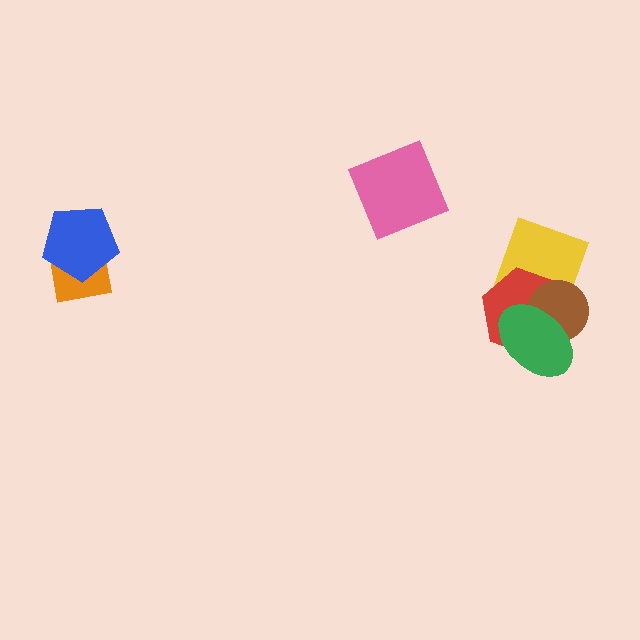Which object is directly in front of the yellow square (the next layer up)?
The red hexagon is directly in front of the yellow square.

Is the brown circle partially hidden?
Yes, it is partially covered by another shape.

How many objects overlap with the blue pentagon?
1 object overlaps with the blue pentagon.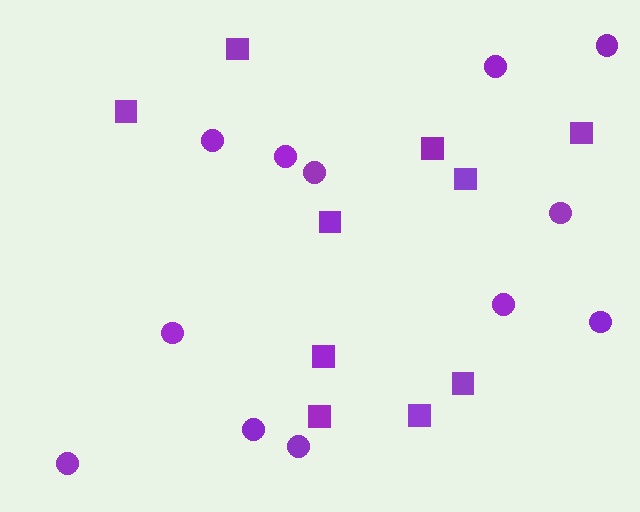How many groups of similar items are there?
There are 2 groups: one group of circles (12) and one group of squares (10).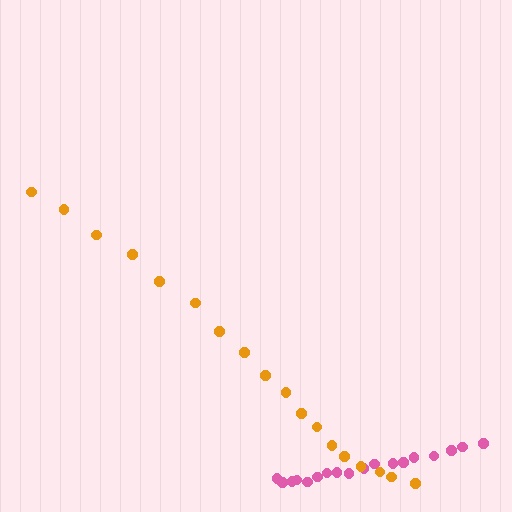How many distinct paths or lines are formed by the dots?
There are 2 distinct paths.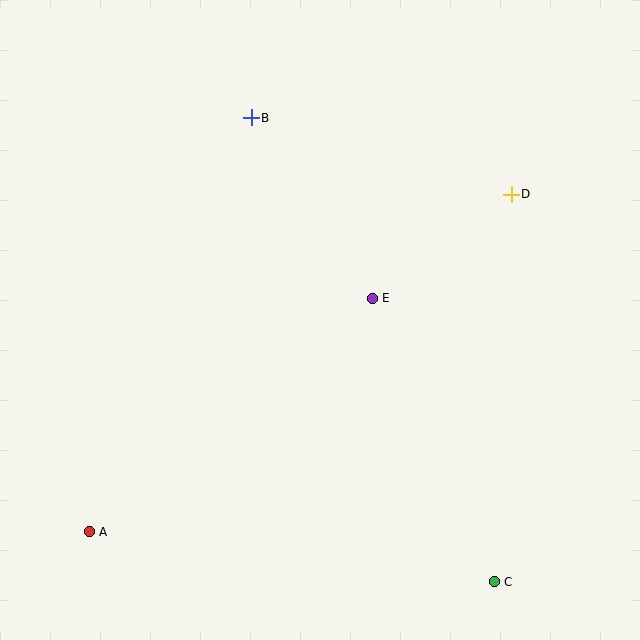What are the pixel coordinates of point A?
Point A is at (89, 532).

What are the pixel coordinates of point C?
Point C is at (494, 582).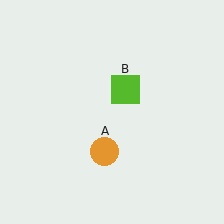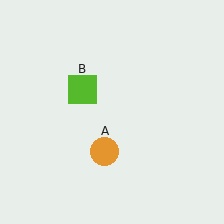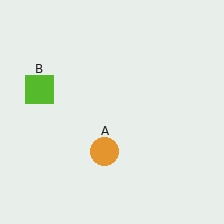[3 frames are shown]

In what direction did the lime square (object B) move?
The lime square (object B) moved left.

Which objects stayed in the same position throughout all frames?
Orange circle (object A) remained stationary.